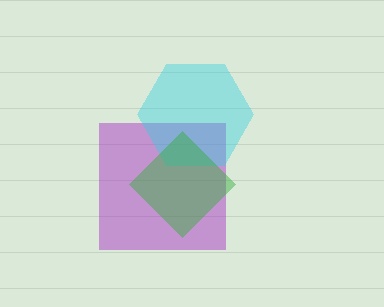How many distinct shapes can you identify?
There are 3 distinct shapes: a purple square, a cyan hexagon, a green diamond.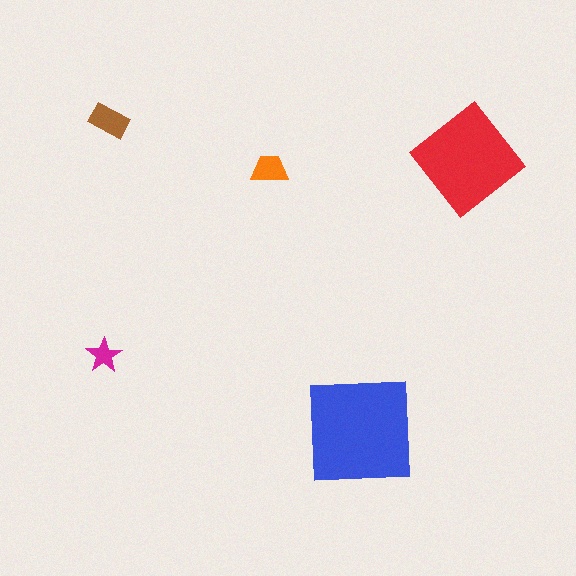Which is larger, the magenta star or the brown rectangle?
The brown rectangle.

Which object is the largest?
The blue square.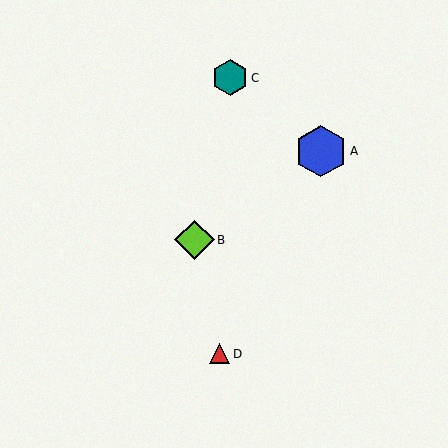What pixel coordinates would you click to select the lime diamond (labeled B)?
Click at (194, 240) to select the lime diamond B.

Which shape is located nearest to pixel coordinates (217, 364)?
The red triangle (labeled D) at (220, 354) is nearest to that location.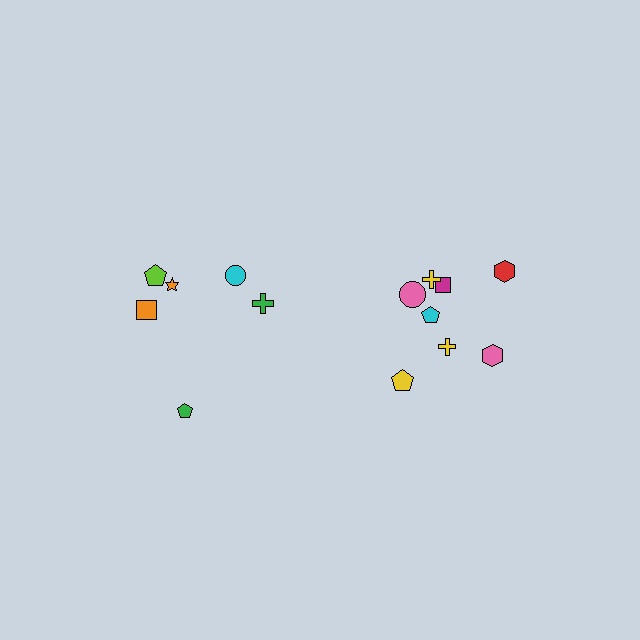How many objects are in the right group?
There are 8 objects.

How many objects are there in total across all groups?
There are 14 objects.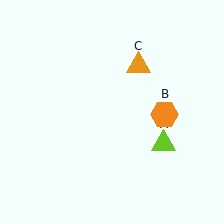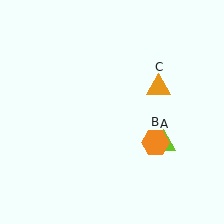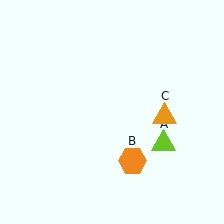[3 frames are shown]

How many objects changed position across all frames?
2 objects changed position: orange hexagon (object B), orange triangle (object C).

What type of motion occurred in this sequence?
The orange hexagon (object B), orange triangle (object C) rotated clockwise around the center of the scene.